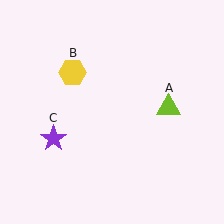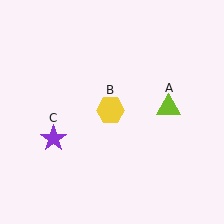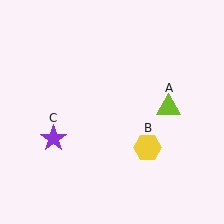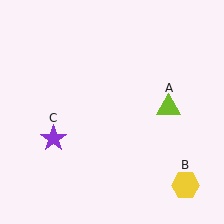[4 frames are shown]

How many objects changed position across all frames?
1 object changed position: yellow hexagon (object B).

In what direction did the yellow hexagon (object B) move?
The yellow hexagon (object B) moved down and to the right.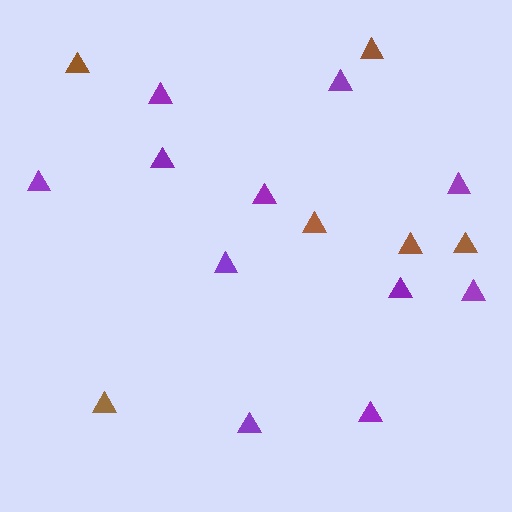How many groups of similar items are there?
There are 2 groups: one group of brown triangles (6) and one group of purple triangles (11).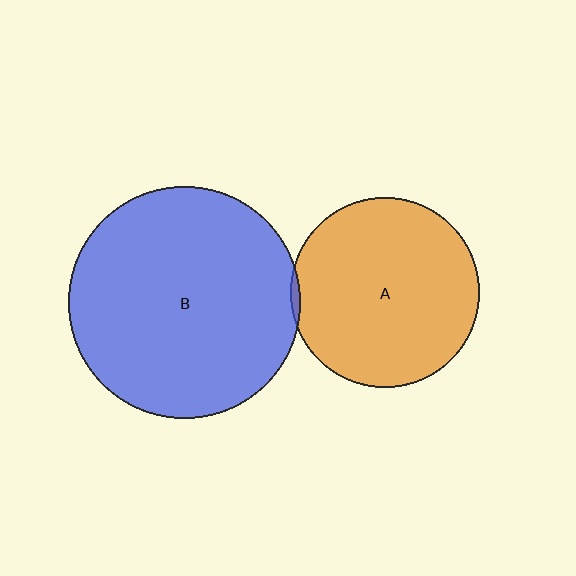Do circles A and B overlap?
Yes.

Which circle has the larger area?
Circle B (blue).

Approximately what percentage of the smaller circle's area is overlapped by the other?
Approximately 5%.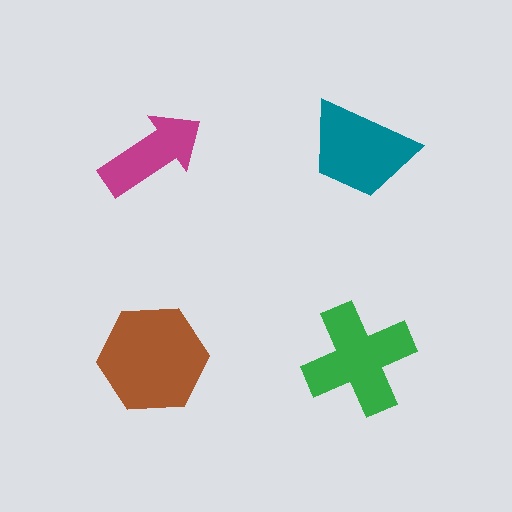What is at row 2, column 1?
A brown hexagon.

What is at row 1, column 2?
A teal trapezoid.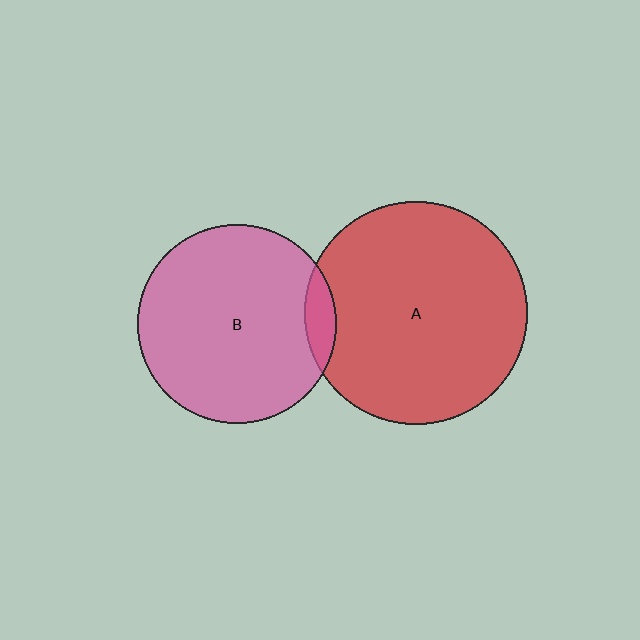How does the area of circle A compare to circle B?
Approximately 1.3 times.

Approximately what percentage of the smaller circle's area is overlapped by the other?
Approximately 10%.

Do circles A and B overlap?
Yes.